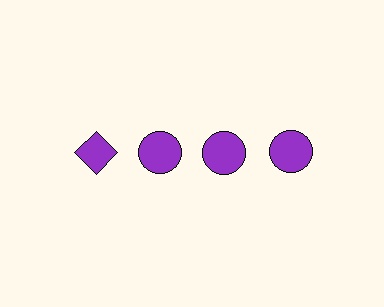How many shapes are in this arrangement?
There are 4 shapes arranged in a grid pattern.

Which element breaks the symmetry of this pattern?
The purple diamond in the top row, leftmost column breaks the symmetry. All other shapes are purple circles.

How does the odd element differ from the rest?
It has a different shape: diamond instead of circle.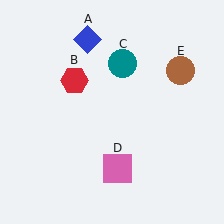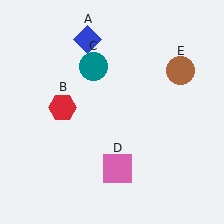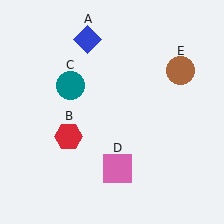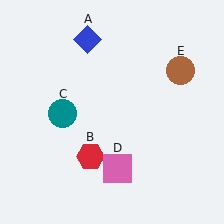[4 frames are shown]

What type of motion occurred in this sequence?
The red hexagon (object B), teal circle (object C) rotated counterclockwise around the center of the scene.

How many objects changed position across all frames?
2 objects changed position: red hexagon (object B), teal circle (object C).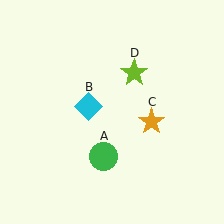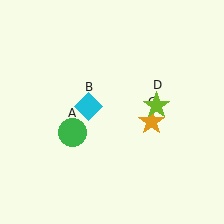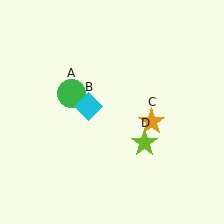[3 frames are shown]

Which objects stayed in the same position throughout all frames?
Cyan diamond (object B) and orange star (object C) remained stationary.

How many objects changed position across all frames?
2 objects changed position: green circle (object A), lime star (object D).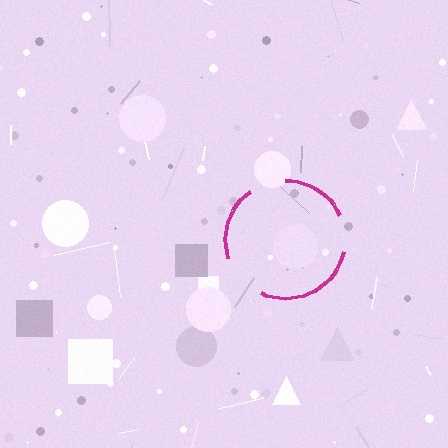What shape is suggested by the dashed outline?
The dashed outline suggests a circle.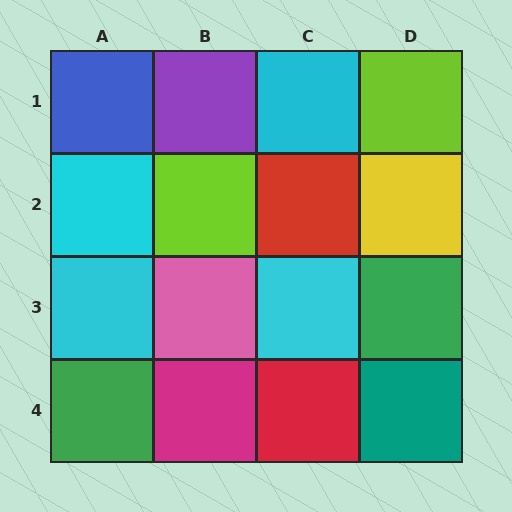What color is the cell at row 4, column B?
Magenta.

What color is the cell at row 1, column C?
Cyan.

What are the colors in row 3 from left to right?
Cyan, pink, cyan, green.